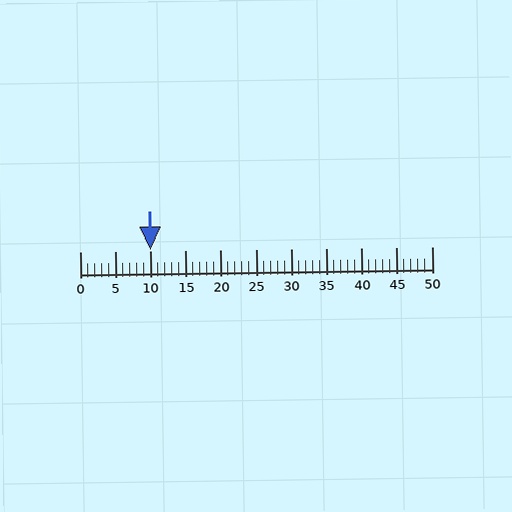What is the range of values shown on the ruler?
The ruler shows values from 0 to 50.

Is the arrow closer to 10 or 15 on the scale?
The arrow is closer to 10.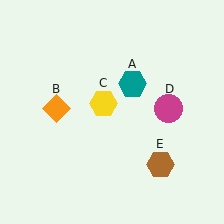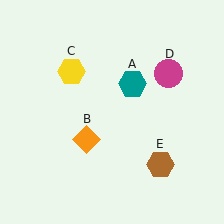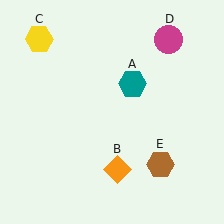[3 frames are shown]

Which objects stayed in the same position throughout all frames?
Teal hexagon (object A) and brown hexagon (object E) remained stationary.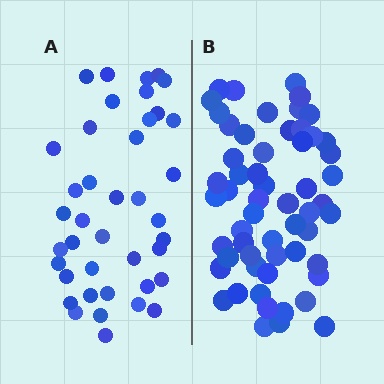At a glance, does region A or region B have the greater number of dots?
Region B (the right region) has more dots.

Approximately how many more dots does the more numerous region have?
Region B has approximately 15 more dots than region A.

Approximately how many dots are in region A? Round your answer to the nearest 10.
About 40 dots.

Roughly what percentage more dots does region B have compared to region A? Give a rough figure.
About 40% more.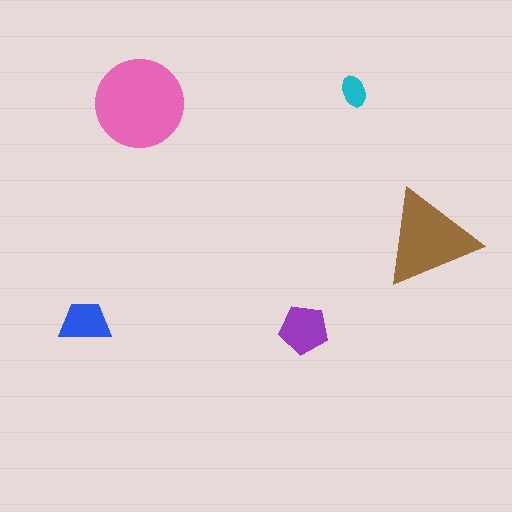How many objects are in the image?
There are 5 objects in the image.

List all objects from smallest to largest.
The cyan ellipse, the blue trapezoid, the purple pentagon, the brown triangle, the pink circle.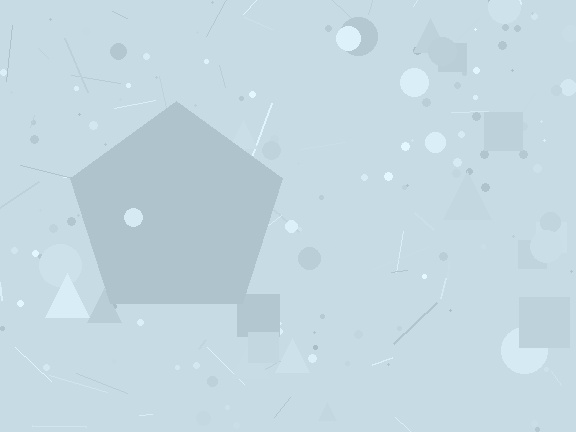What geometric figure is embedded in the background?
A pentagon is embedded in the background.